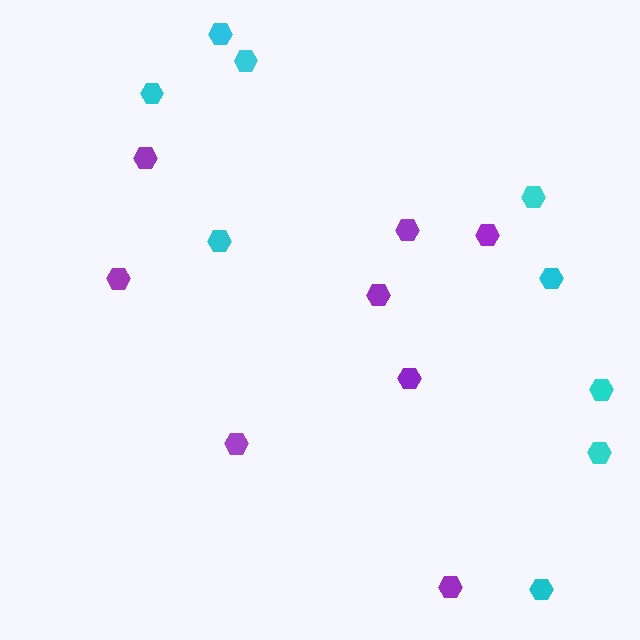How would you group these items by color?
There are 2 groups: one group of cyan hexagons (9) and one group of purple hexagons (8).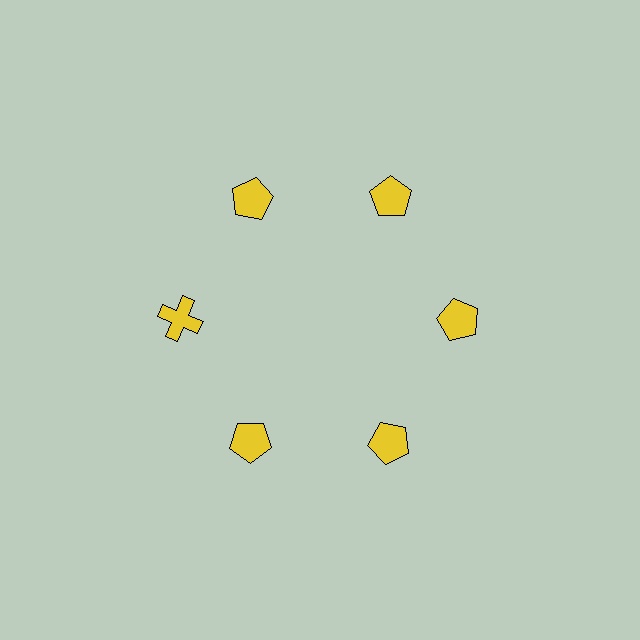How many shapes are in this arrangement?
There are 6 shapes arranged in a ring pattern.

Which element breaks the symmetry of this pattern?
The yellow cross at roughly the 9 o'clock position breaks the symmetry. All other shapes are yellow pentagons.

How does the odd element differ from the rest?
It has a different shape: cross instead of pentagon.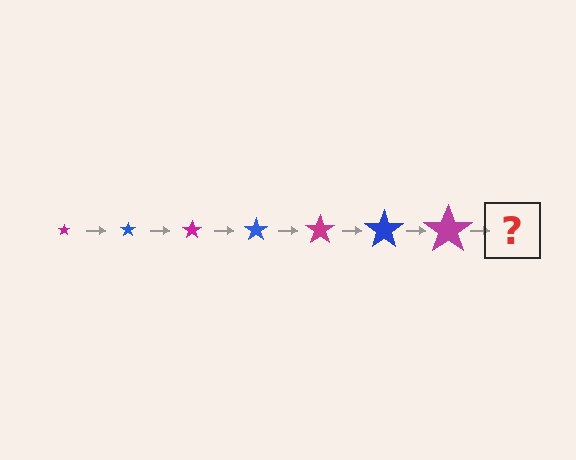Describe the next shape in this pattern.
It should be a blue star, larger than the previous one.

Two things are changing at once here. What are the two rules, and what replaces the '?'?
The two rules are that the star grows larger each step and the color cycles through magenta and blue. The '?' should be a blue star, larger than the previous one.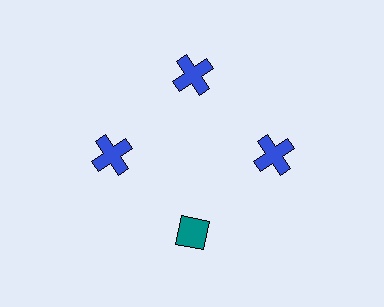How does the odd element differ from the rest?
It differs in both color (teal instead of blue) and shape (diamond instead of cross).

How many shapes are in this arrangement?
There are 4 shapes arranged in a ring pattern.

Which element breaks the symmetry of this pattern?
The teal diamond at roughly the 6 o'clock position breaks the symmetry. All other shapes are blue crosses.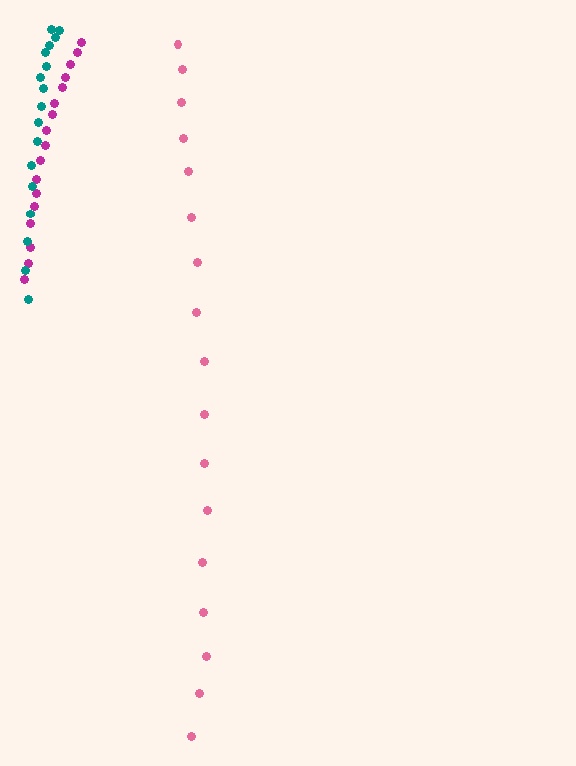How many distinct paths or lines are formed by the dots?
There are 3 distinct paths.